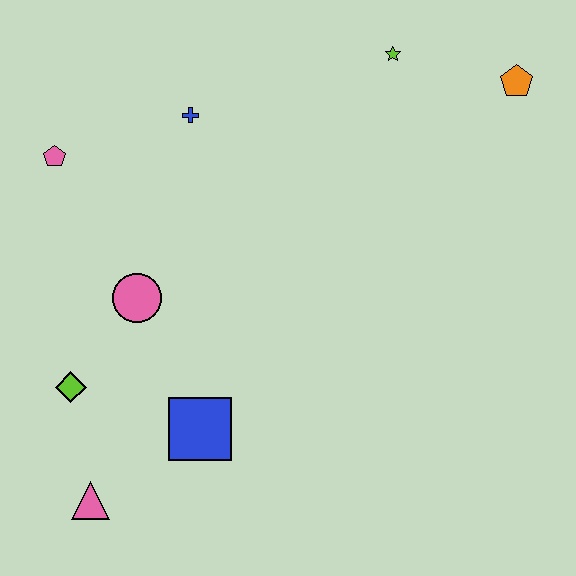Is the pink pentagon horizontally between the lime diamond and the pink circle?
No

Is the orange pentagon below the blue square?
No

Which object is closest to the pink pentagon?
The blue cross is closest to the pink pentagon.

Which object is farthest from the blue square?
The orange pentagon is farthest from the blue square.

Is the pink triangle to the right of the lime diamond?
Yes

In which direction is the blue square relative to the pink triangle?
The blue square is to the right of the pink triangle.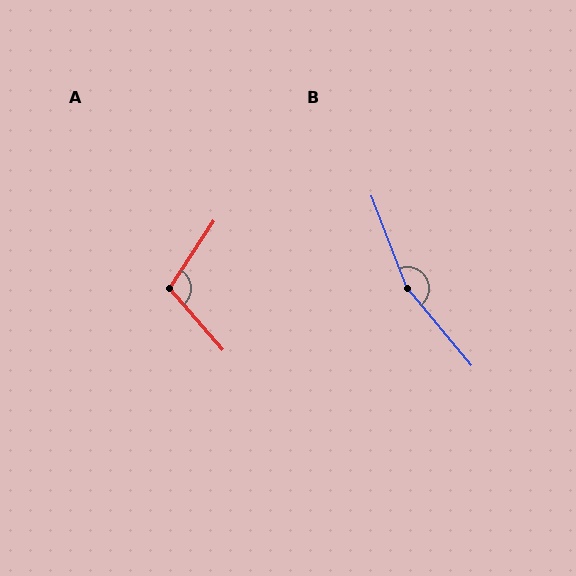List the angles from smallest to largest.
A (106°), B (161°).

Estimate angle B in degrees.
Approximately 161 degrees.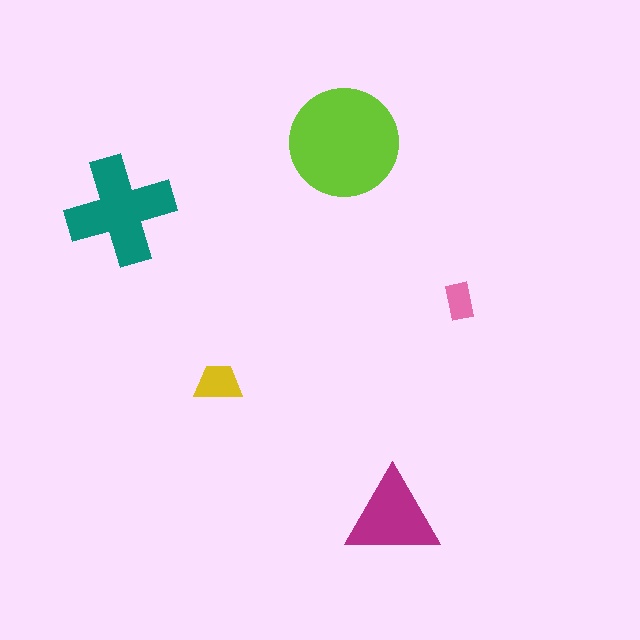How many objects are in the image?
There are 5 objects in the image.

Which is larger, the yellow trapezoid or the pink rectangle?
The yellow trapezoid.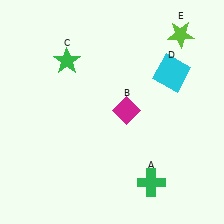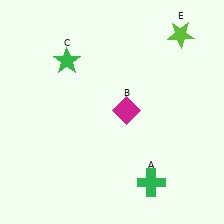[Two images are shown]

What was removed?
The cyan square (D) was removed in Image 2.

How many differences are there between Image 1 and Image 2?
There is 1 difference between the two images.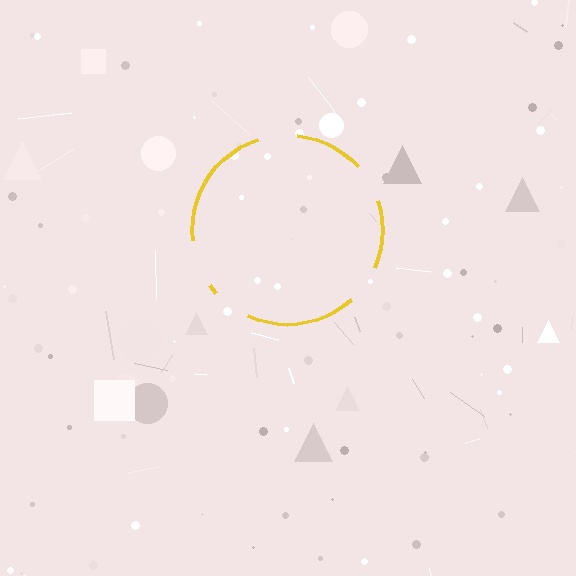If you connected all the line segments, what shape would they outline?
They would outline a circle.